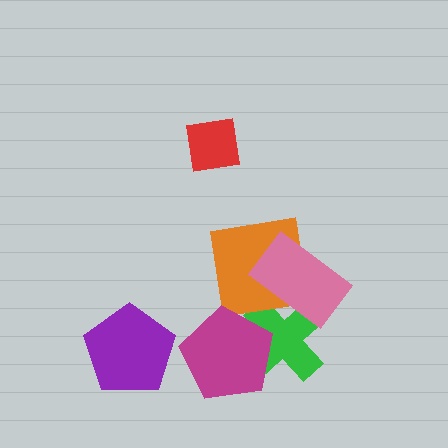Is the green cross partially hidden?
Yes, it is partially covered by another shape.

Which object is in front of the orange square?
The pink rectangle is in front of the orange square.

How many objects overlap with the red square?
0 objects overlap with the red square.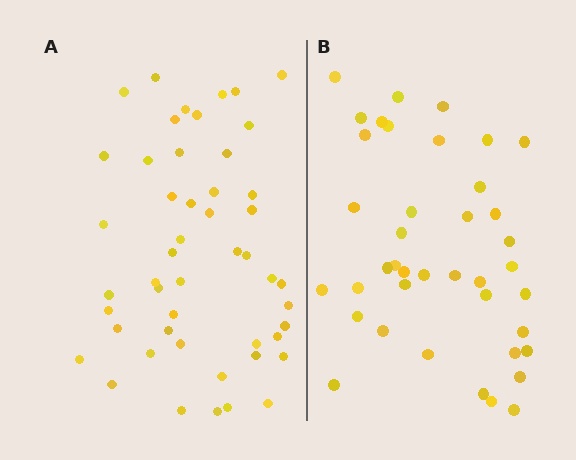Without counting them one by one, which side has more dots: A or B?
Region A (the left region) has more dots.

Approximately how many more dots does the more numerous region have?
Region A has roughly 8 or so more dots than region B.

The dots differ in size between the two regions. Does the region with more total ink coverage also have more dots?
No. Region B has more total ink coverage because its dots are larger, but region A actually contains more individual dots. Total area can be misleading — the number of items is what matters here.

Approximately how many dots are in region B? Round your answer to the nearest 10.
About 40 dots.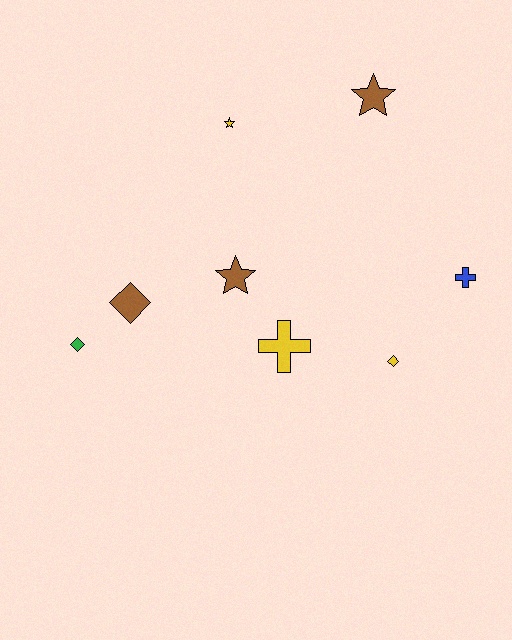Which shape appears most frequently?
Diamond, with 3 objects.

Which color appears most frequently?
Brown, with 3 objects.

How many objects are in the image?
There are 8 objects.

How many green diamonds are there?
There is 1 green diamond.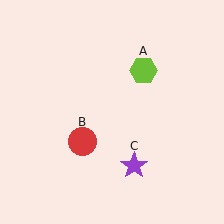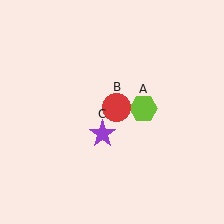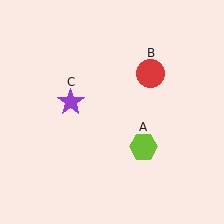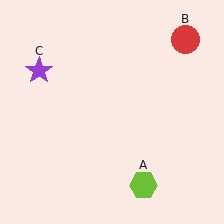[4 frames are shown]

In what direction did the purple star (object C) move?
The purple star (object C) moved up and to the left.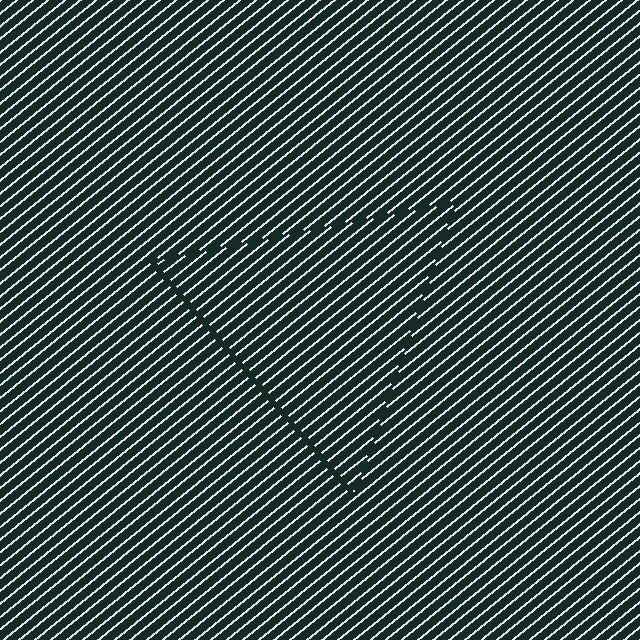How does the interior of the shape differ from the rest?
The interior of the shape contains the same grating, shifted by half a period — the contour is defined by the phase discontinuity where line-ends from the inner and outer gratings abut.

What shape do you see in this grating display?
An illusory triangle. The interior of the shape contains the same grating, shifted by half a period — the contour is defined by the phase discontinuity where line-ends from the inner and outer gratings abut.